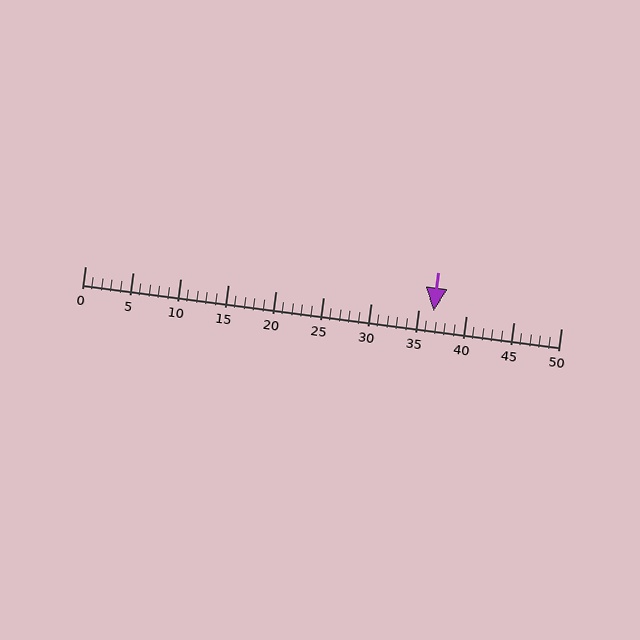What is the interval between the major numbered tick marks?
The major tick marks are spaced 5 units apart.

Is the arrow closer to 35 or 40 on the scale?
The arrow is closer to 35.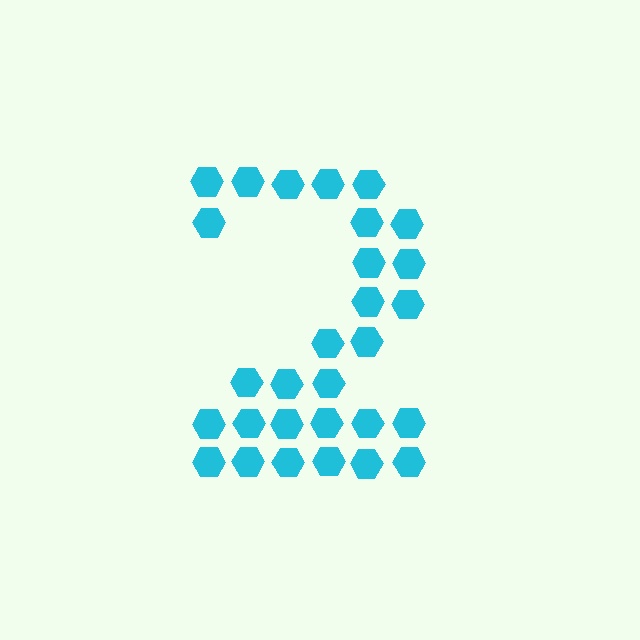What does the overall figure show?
The overall figure shows the digit 2.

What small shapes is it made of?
It is made of small hexagons.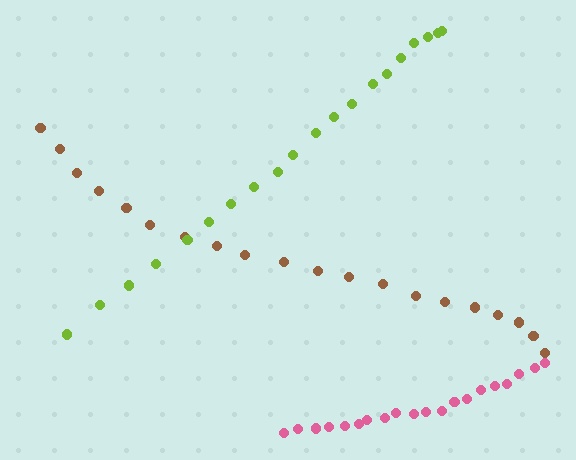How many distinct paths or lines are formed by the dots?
There are 3 distinct paths.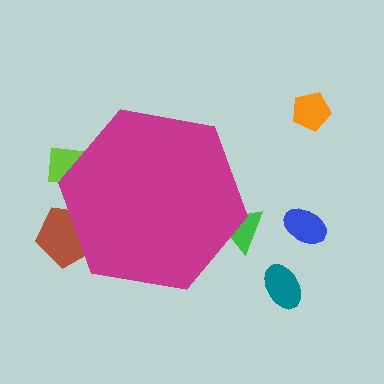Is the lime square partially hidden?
Yes, the lime square is partially hidden behind the magenta hexagon.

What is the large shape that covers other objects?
A magenta hexagon.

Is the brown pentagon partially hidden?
Yes, the brown pentagon is partially hidden behind the magenta hexagon.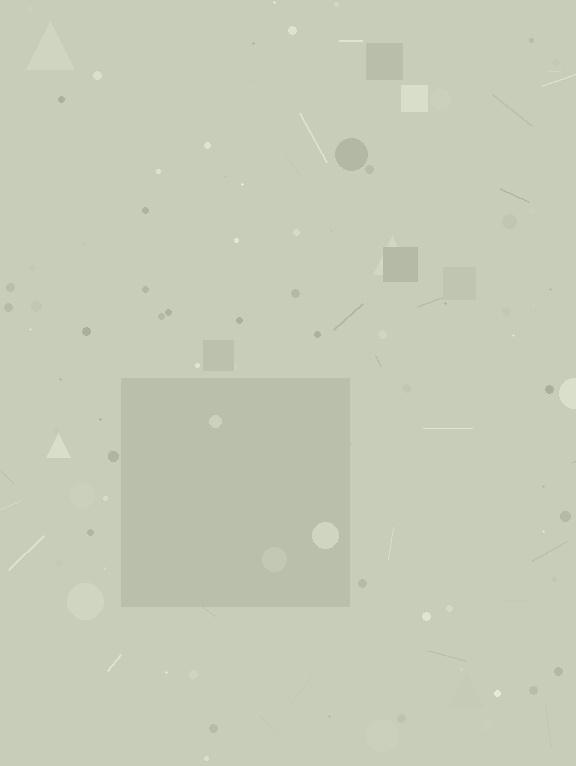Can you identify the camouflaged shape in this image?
The camouflaged shape is a square.